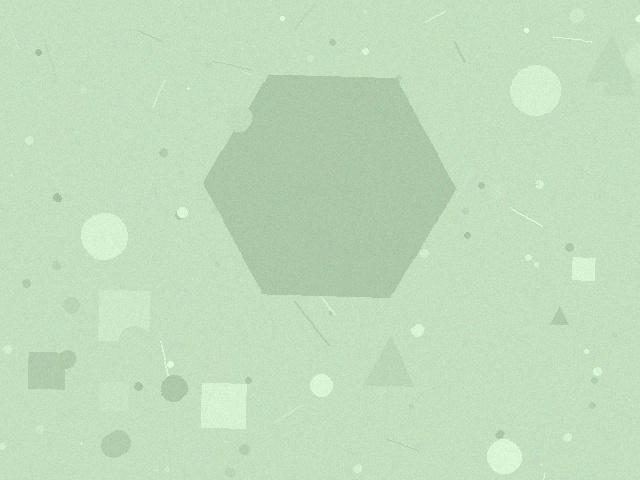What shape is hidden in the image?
A hexagon is hidden in the image.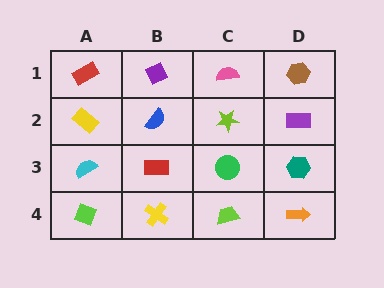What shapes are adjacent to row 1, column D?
A purple rectangle (row 2, column D), a pink semicircle (row 1, column C).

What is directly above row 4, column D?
A teal hexagon.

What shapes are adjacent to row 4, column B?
A red rectangle (row 3, column B), a lime diamond (row 4, column A), a lime trapezoid (row 4, column C).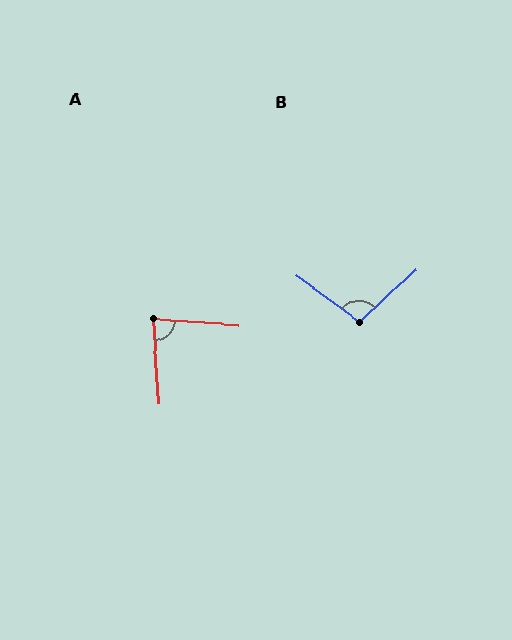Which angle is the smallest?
A, at approximately 82 degrees.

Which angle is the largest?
B, at approximately 101 degrees.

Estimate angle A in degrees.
Approximately 82 degrees.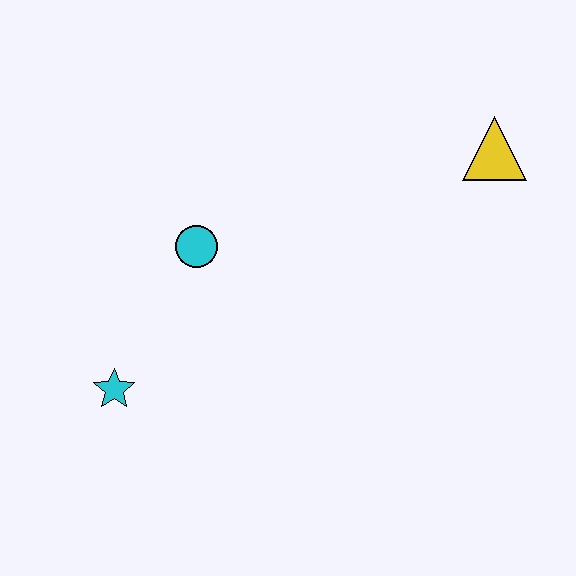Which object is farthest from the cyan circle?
The yellow triangle is farthest from the cyan circle.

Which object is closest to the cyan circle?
The cyan star is closest to the cyan circle.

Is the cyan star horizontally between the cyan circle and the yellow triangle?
No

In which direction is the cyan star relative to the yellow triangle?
The cyan star is to the left of the yellow triangle.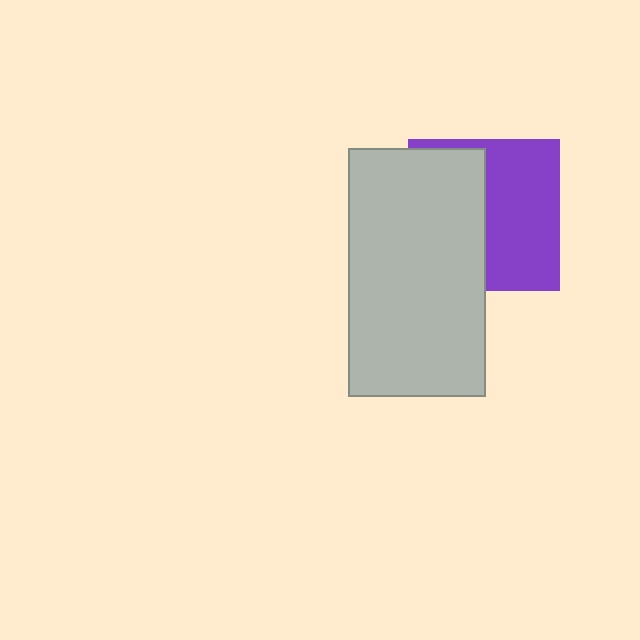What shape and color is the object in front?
The object in front is a light gray rectangle.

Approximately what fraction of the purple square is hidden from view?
Roughly 49% of the purple square is hidden behind the light gray rectangle.